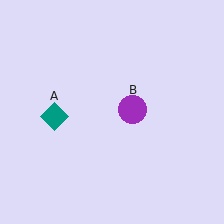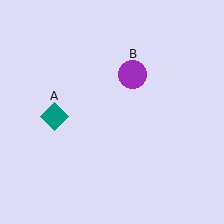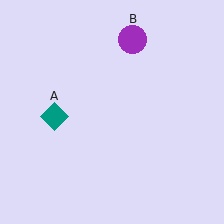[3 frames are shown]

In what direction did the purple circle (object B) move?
The purple circle (object B) moved up.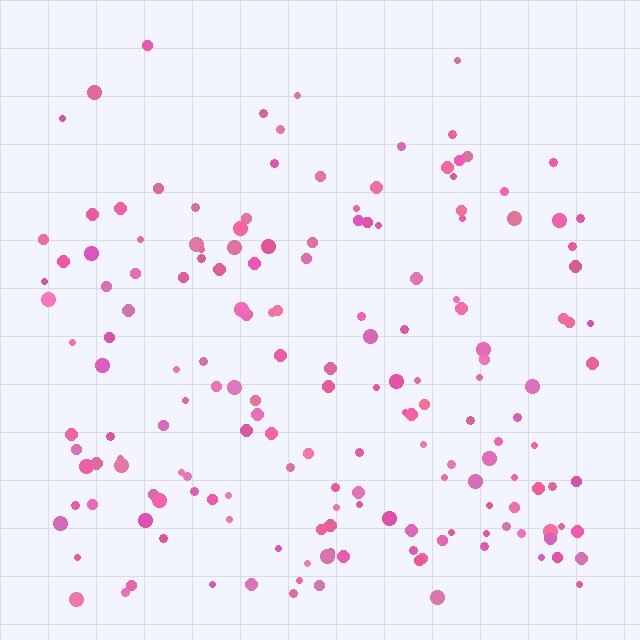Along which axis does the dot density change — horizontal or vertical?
Vertical.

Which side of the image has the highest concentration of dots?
The bottom.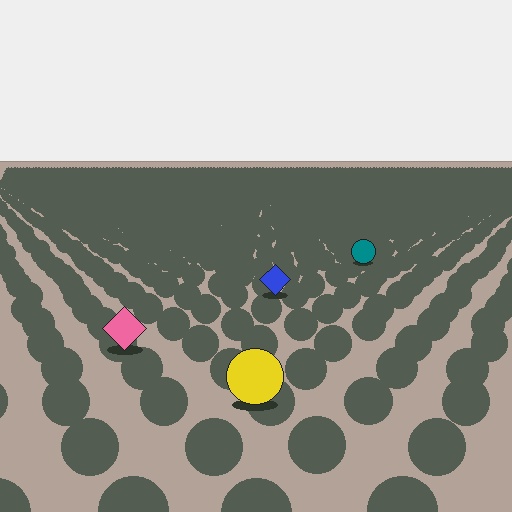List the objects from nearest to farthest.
From nearest to farthest: the yellow circle, the pink diamond, the blue diamond, the teal circle.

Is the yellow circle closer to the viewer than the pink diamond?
Yes. The yellow circle is closer — you can tell from the texture gradient: the ground texture is coarser near it.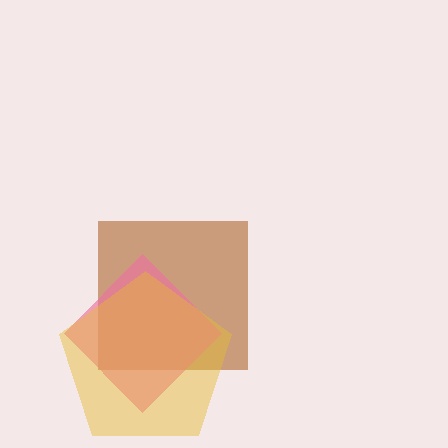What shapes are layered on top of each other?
The layered shapes are: a brown square, a pink diamond, a yellow pentagon.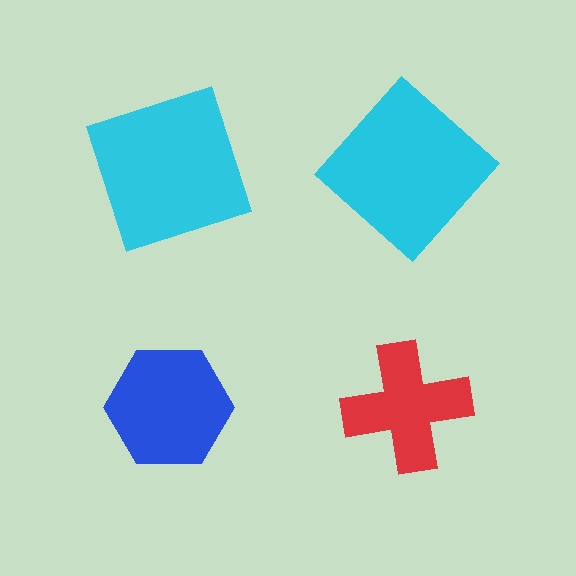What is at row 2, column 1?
A blue hexagon.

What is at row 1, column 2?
A cyan diamond.